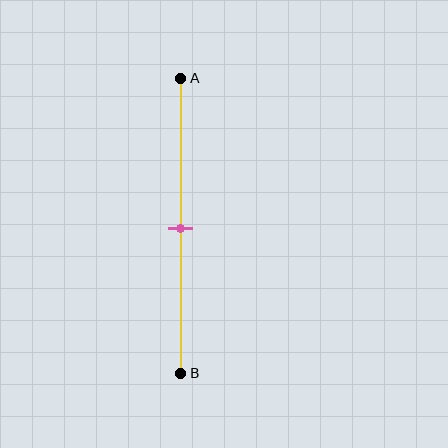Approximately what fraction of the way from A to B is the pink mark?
The pink mark is approximately 50% of the way from A to B.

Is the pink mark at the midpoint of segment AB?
Yes, the mark is approximately at the midpoint.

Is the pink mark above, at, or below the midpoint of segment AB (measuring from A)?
The pink mark is approximately at the midpoint of segment AB.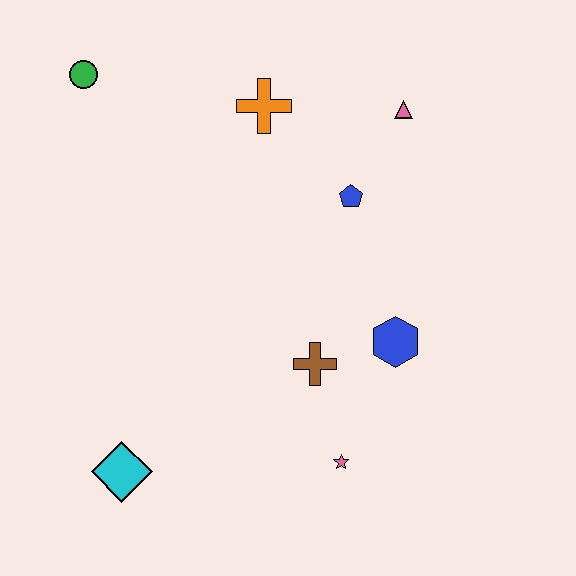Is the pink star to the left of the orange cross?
No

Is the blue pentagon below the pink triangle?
Yes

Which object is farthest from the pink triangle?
The cyan diamond is farthest from the pink triangle.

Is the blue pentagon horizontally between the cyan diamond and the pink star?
No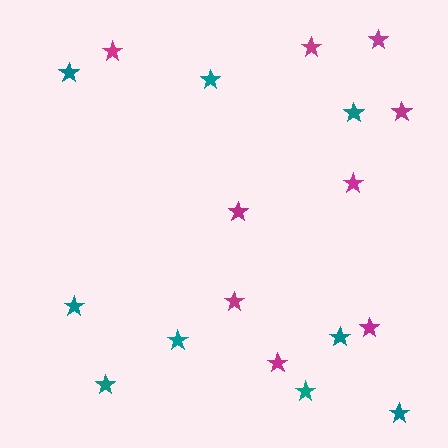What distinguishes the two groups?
There are 2 groups: one group of teal stars (9) and one group of magenta stars (9).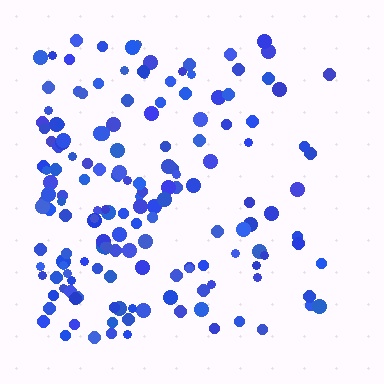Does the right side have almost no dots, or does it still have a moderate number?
Still a moderate number, just noticeably fewer than the left.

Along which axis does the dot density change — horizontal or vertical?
Horizontal.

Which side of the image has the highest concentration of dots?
The left.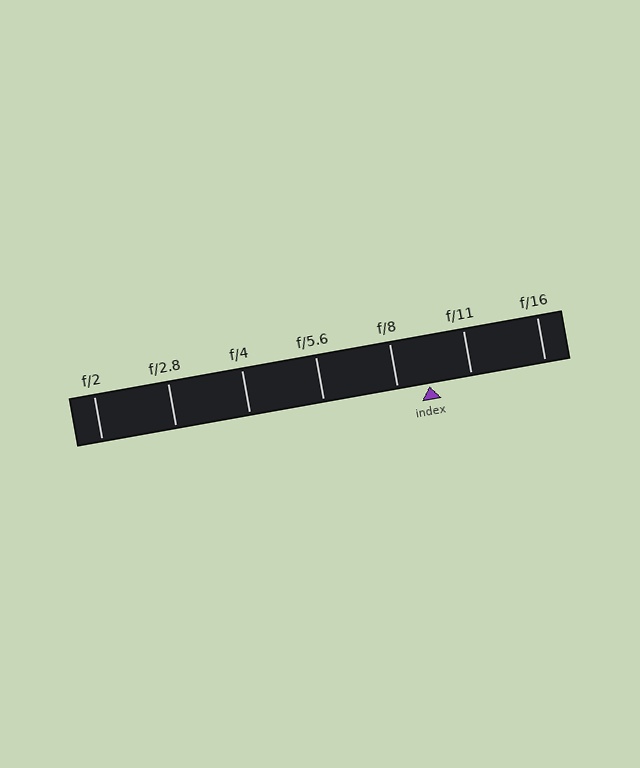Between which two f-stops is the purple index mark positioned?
The index mark is between f/8 and f/11.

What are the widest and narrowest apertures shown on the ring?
The widest aperture shown is f/2 and the narrowest is f/16.